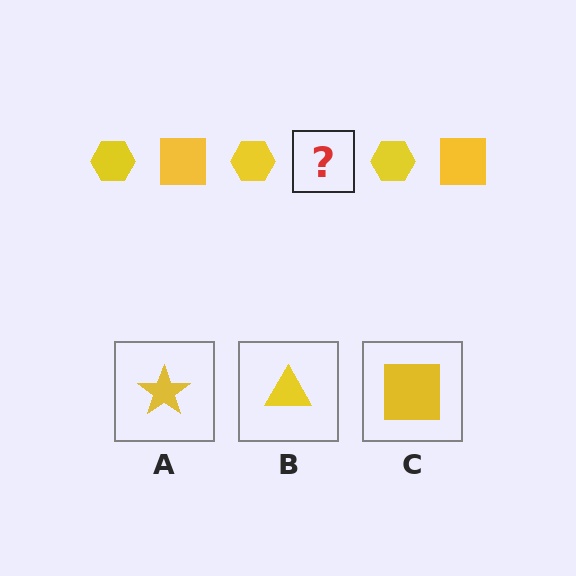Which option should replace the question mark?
Option C.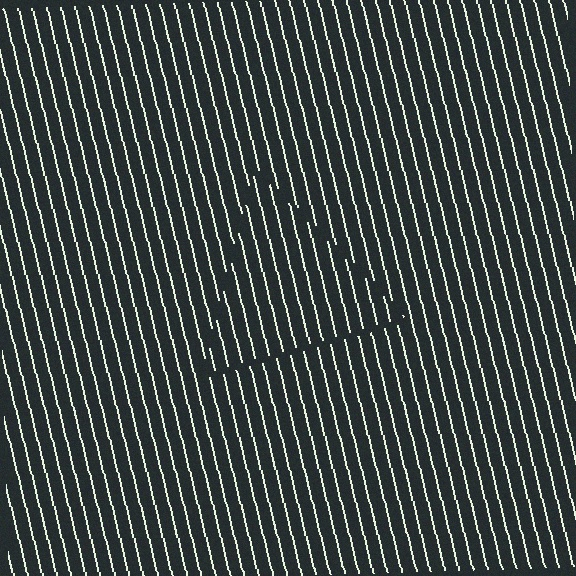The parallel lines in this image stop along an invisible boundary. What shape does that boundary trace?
An illusory triangle. The interior of the shape contains the same grating, shifted by half a period — the contour is defined by the phase discontinuity where line-ends from the inner and outer gratings abut.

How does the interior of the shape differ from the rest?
The interior of the shape contains the same grating, shifted by half a period — the contour is defined by the phase discontinuity where line-ends from the inner and outer gratings abut.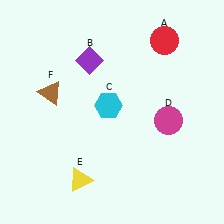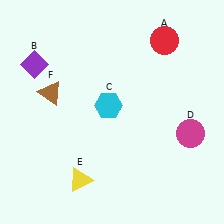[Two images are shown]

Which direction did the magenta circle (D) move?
The magenta circle (D) moved right.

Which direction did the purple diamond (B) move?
The purple diamond (B) moved left.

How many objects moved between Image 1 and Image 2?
2 objects moved between the two images.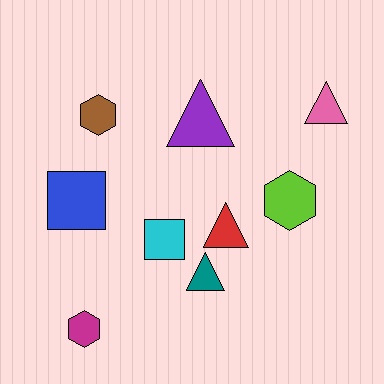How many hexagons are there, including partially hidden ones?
There are 3 hexagons.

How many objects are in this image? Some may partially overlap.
There are 9 objects.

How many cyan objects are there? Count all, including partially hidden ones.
There is 1 cyan object.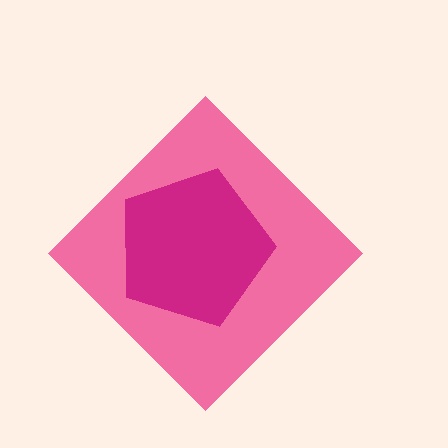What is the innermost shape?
The magenta pentagon.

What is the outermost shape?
The pink diamond.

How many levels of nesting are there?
2.